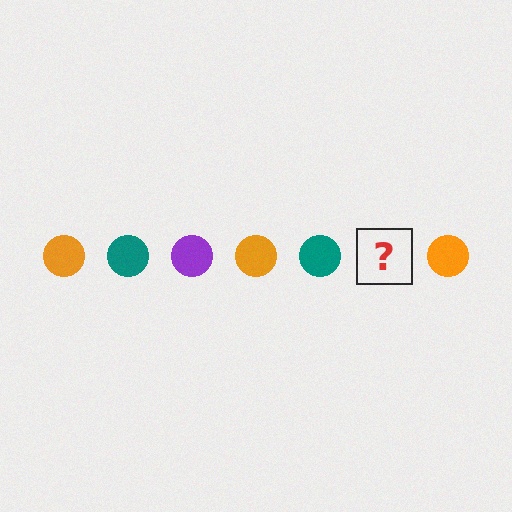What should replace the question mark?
The question mark should be replaced with a purple circle.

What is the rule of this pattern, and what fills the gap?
The rule is that the pattern cycles through orange, teal, purple circles. The gap should be filled with a purple circle.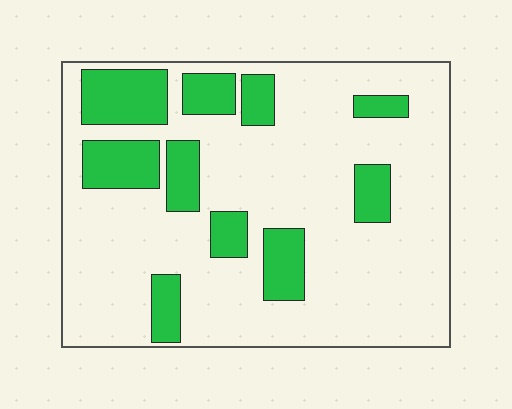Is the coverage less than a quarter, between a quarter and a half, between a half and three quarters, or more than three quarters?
Less than a quarter.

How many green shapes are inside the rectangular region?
10.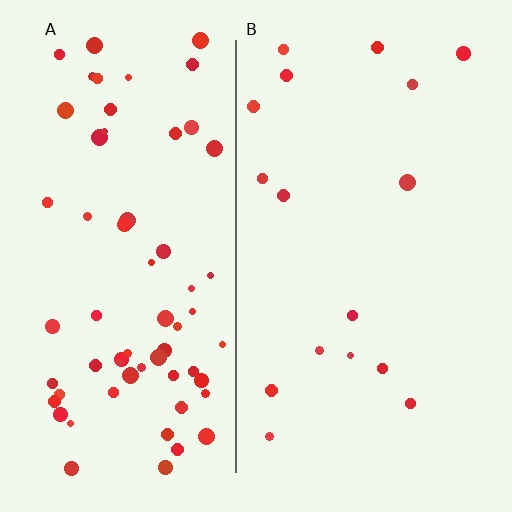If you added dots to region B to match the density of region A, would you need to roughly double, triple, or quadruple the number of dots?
Approximately quadruple.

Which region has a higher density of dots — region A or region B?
A (the left).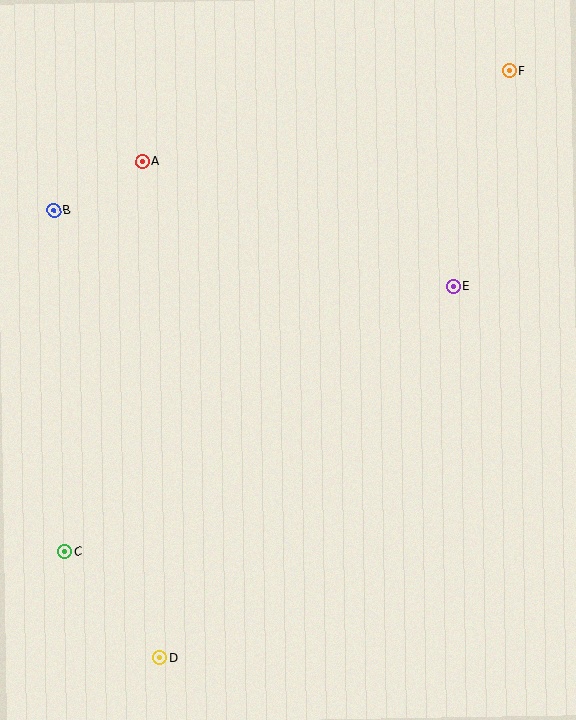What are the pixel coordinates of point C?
Point C is at (65, 551).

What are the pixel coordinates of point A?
Point A is at (142, 162).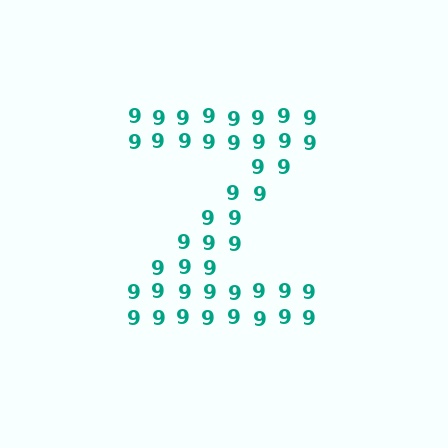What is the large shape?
The large shape is the letter Z.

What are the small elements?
The small elements are digit 9's.